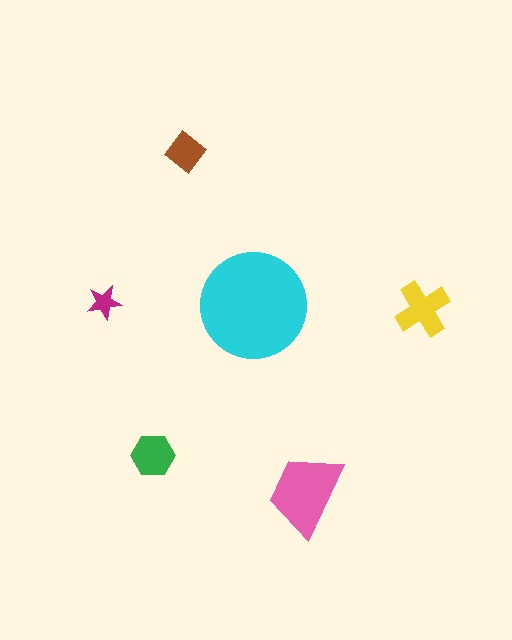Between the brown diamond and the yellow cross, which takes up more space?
The yellow cross.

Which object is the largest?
The cyan circle.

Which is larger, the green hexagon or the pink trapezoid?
The pink trapezoid.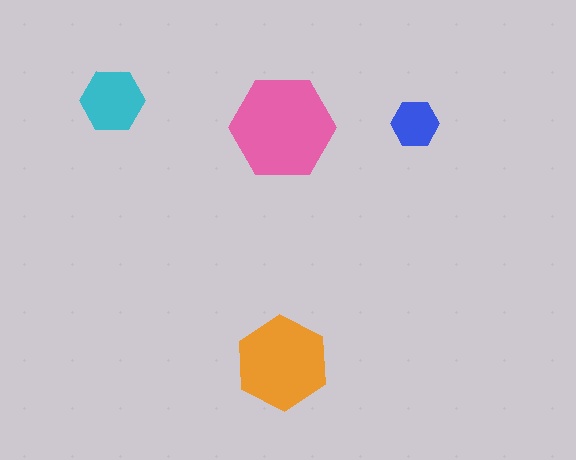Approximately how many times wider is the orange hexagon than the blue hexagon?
About 2 times wider.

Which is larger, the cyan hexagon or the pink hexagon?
The pink one.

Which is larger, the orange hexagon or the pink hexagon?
The pink one.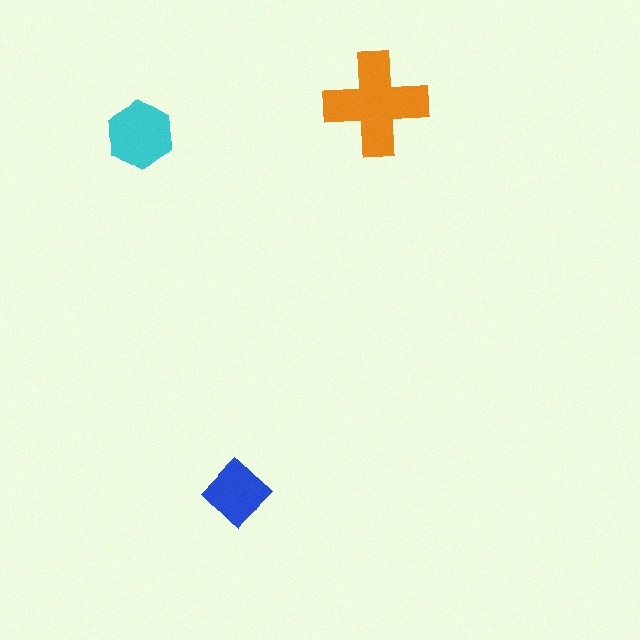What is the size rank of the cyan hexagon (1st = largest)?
2nd.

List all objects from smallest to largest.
The blue diamond, the cyan hexagon, the orange cross.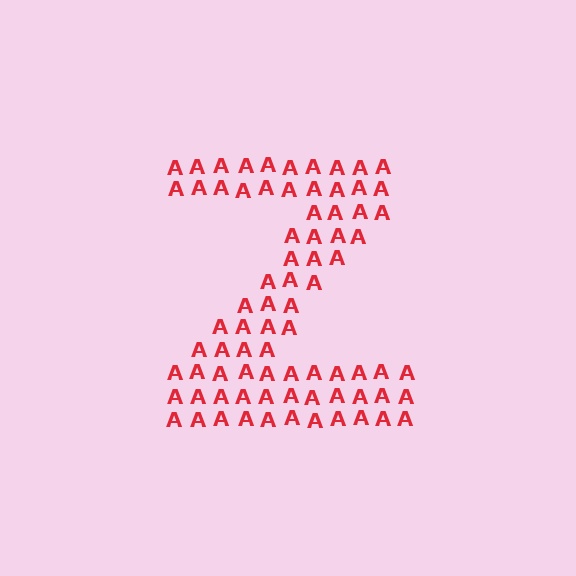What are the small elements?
The small elements are letter A's.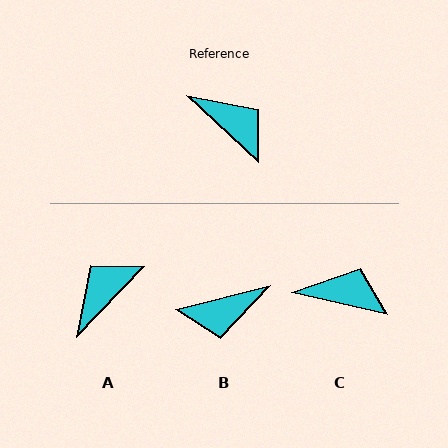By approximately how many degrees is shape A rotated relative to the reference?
Approximately 89 degrees counter-clockwise.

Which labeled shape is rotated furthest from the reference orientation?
B, about 123 degrees away.